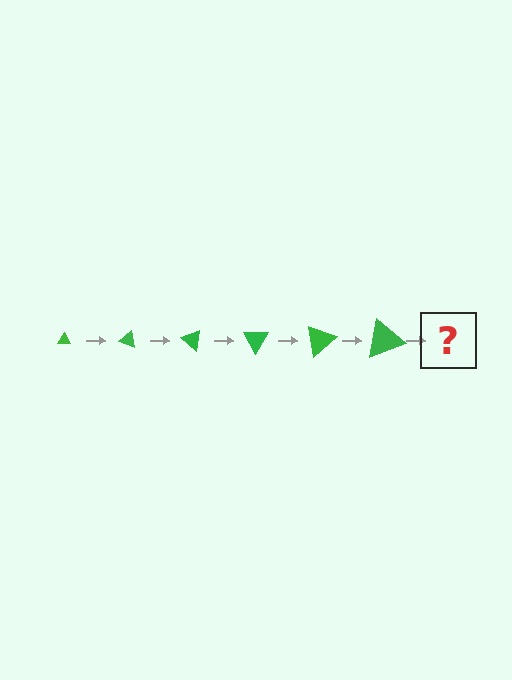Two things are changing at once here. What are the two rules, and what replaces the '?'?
The two rules are that the triangle grows larger each step and it rotates 20 degrees each step. The '?' should be a triangle, larger than the previous one and rotated 120 degrees from the start.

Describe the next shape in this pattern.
It should be a triangle, larger than the previous one and rotated 120 degrees from the start.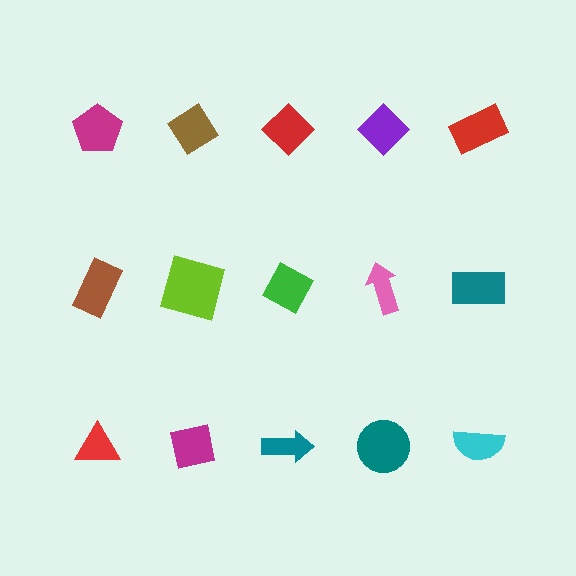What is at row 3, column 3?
A teal arrow.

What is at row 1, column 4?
A purple diamond.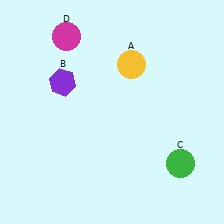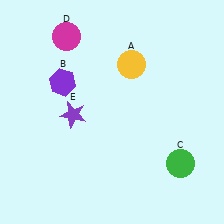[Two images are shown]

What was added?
A purple star (E) was added in Image 2.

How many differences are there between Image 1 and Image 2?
There is 1 difference between the two images.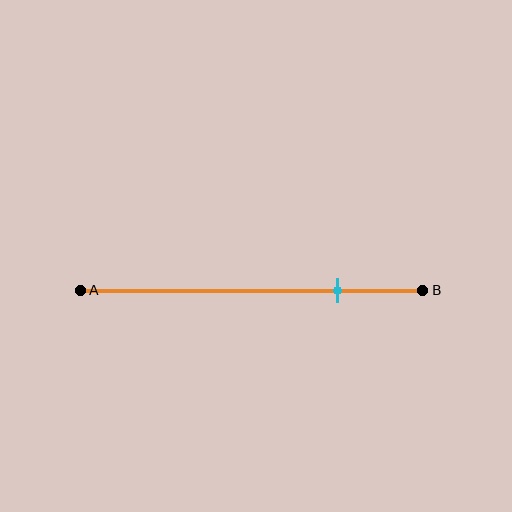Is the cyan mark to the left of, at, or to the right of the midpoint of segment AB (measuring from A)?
The cyan mark is to the right of the midpoint of segment AB.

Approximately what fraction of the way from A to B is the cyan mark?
The cyan mark is approximately 75% of the way from A to B.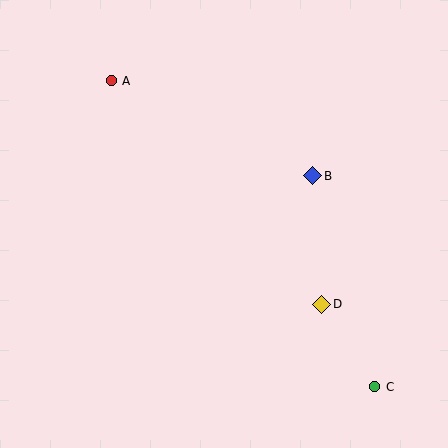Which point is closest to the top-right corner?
Point B is closest to the top-right corner.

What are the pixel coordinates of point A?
Point A is at (111, 81).